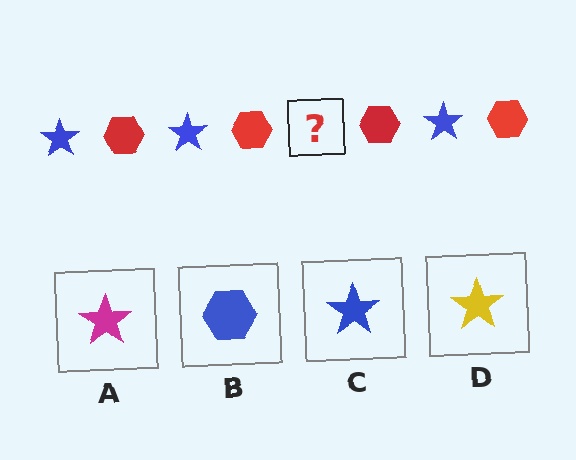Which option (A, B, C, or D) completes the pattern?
C.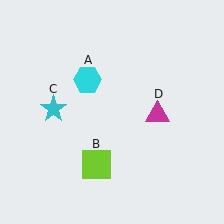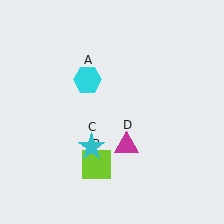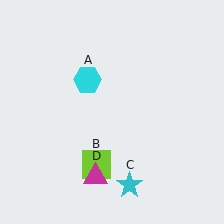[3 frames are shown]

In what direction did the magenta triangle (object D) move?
The magenta triangle (object D) moved down and to the left.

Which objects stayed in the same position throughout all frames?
Cyan hexagon (object A) and lime square (object B) remained stationary.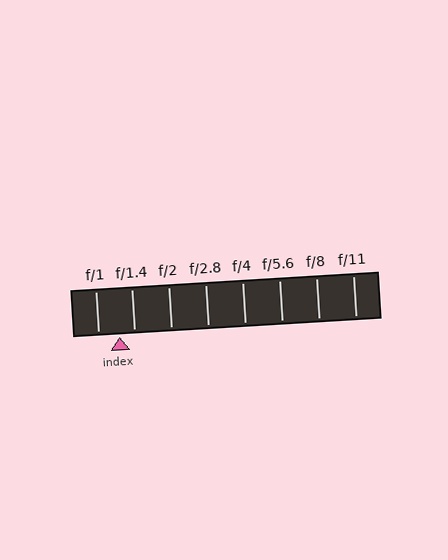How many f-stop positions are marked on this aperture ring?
There are 8 f-stop positions marked.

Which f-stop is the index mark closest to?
The index mark is closest to f/1.4.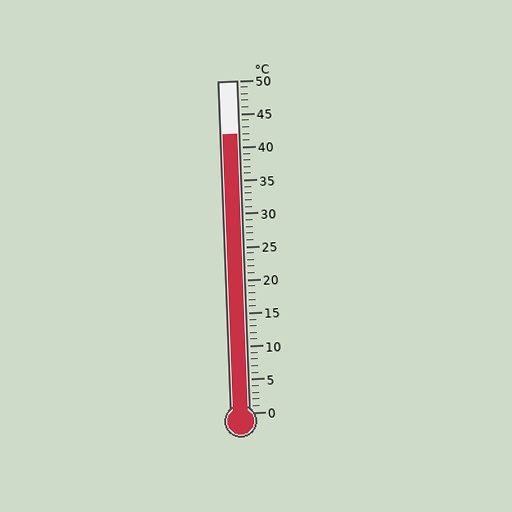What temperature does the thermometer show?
The thermometer shows approximately 42°C.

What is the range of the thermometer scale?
The thermometer scale ranges from 0°C to 50°C.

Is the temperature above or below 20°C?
The temperature is above 20°C.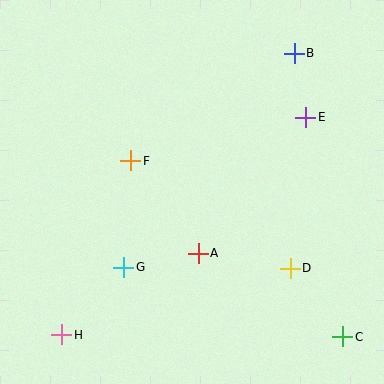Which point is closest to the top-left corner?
Point F is closest to the top-left corner.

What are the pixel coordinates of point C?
Point C is at (343, 337).